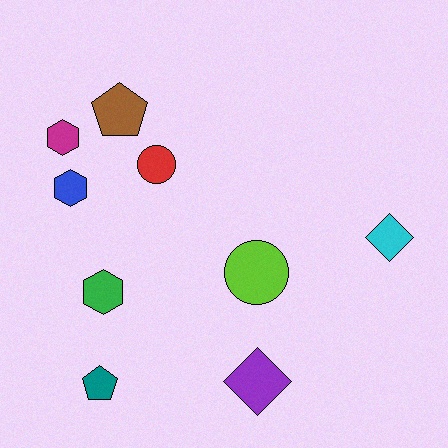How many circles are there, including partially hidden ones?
There are 2 circles.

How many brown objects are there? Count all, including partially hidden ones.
There is 1 brown object.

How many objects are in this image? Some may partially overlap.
There are 9 objects.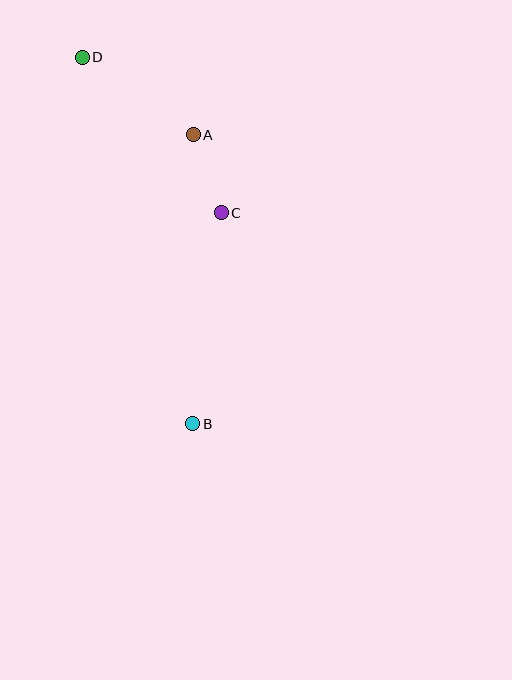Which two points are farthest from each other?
Points B and D are farthest from each other.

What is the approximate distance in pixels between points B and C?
The distance between B and C is approximately 213 pixels.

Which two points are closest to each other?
Points A and C are closest to each other.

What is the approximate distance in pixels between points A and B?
The distance between A and B is approximately 289 pixels.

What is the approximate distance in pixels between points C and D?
The distance between C and D is approximately 208 pixels.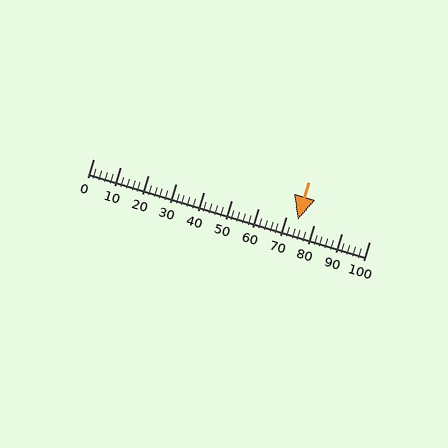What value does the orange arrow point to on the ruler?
The orange arrow points to approximately 74.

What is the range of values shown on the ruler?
The ruler shows values from 0 to 100.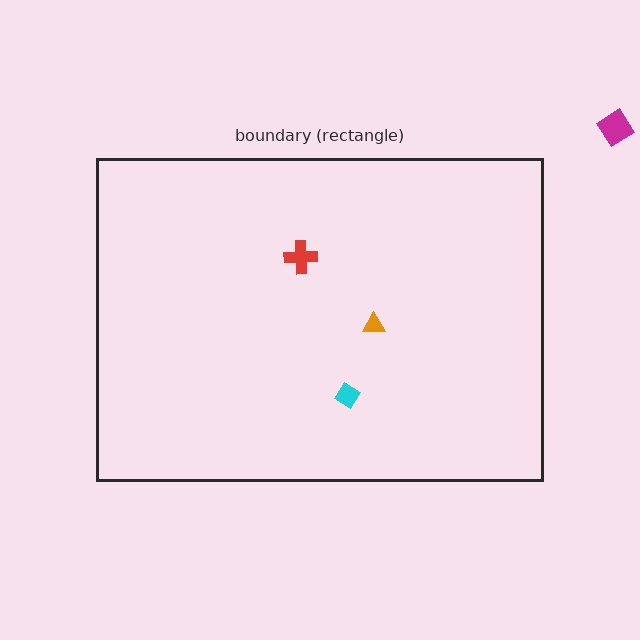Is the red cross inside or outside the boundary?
Inside.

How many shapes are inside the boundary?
3 inside, 1 outside.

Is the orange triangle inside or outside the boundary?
Inside.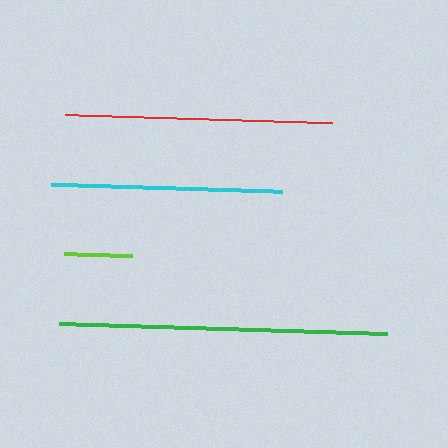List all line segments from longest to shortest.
From longest to shortest: green, red, cyan, lime.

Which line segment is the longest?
The green line is the longest at approximately 329 pixels.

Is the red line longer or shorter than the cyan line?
The red line is longer than the cyan line.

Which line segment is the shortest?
The lime line is the shortest at approximately 69 pixels.